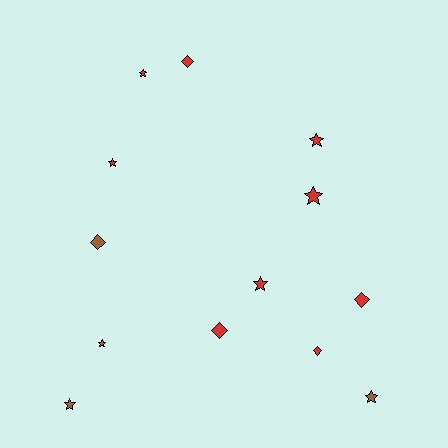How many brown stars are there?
There are 3 brown stars.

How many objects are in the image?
There are 13 objects.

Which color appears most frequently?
Red, with 9 objects.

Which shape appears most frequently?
Star, with 8 objects.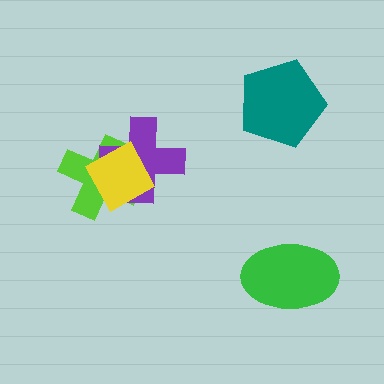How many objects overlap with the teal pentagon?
0 objects overlap with the teal pentagon.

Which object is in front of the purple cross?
The yellow square is in front of the purple cross.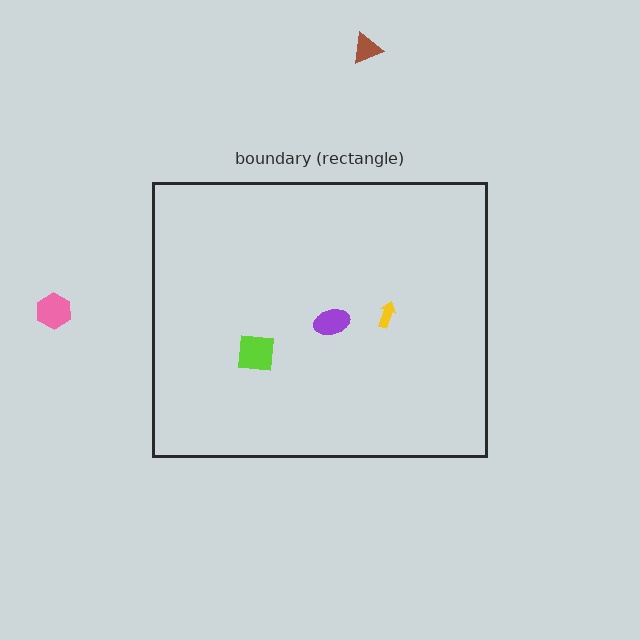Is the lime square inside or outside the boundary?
Inside.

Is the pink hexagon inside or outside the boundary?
Outside.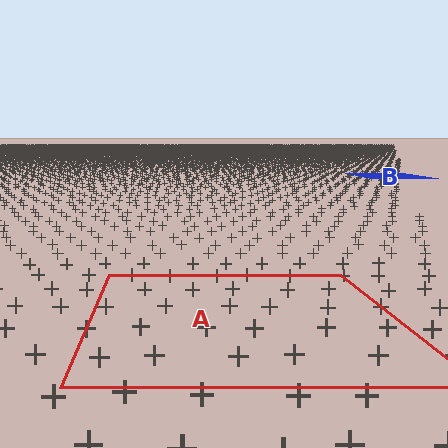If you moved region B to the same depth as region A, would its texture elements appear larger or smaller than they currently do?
They would appear larger. At a closer depth, the same texture elements are projected at a bigger on-screen size.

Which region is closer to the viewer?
Region A is closer. The texture elements there are larger and more spread out.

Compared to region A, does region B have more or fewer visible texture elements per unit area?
Region B has more texture elements per unit area — they are packed more densely because it is farther away.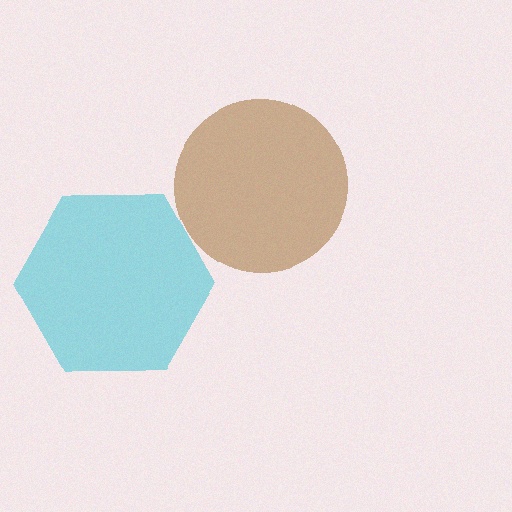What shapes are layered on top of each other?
The layered shapes are: a cyan hexagon, a brown circle.